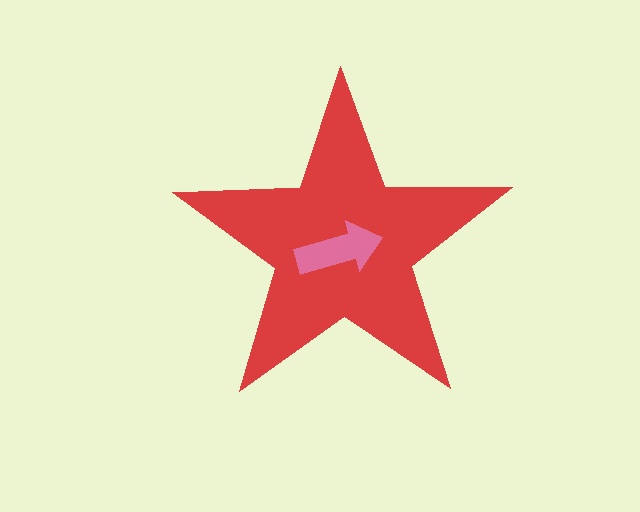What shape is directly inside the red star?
The pink arrow.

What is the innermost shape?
The pink arrow.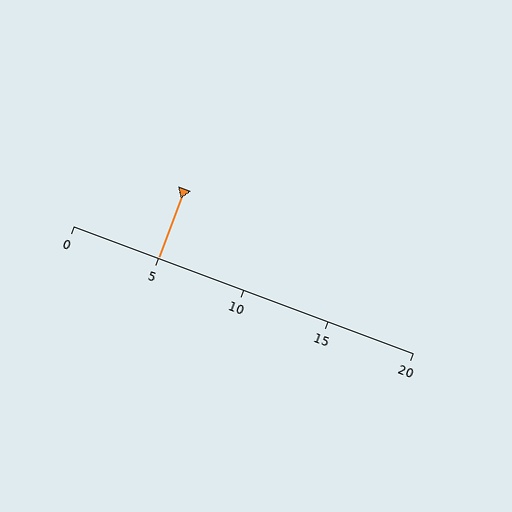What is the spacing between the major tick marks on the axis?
The major ticks are spaced 5 apart.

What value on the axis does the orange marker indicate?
The marker indicates approximately 5.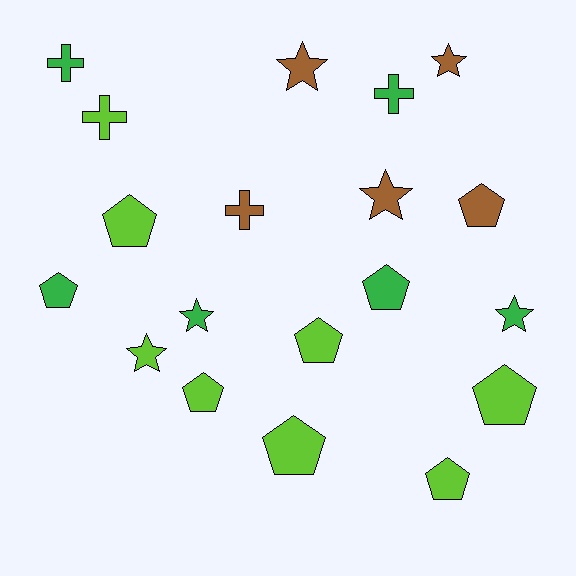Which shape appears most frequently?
Pentagon, with 9 objects.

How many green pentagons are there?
There are 2 green pentagons.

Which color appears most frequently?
Lime, with 8 objects.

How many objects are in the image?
There are 19 objects.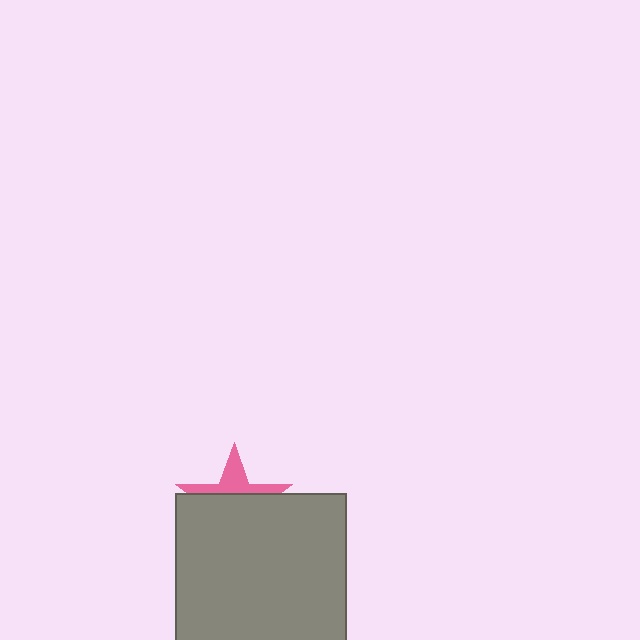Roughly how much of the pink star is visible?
A small part of it is visible (roughly 37%).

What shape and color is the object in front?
The object in front is a gray rectangle.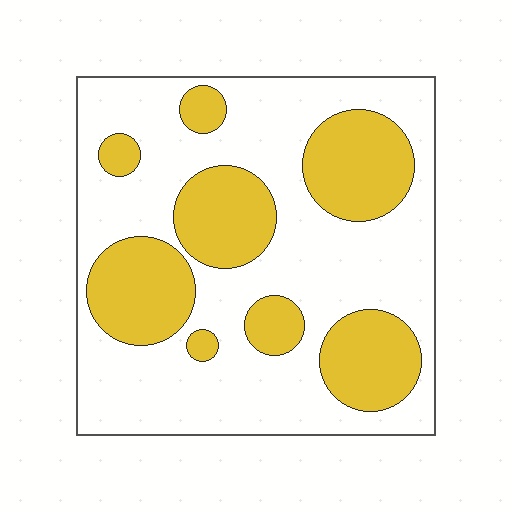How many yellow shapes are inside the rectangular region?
8.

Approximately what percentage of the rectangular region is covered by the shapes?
Approximately 35%.